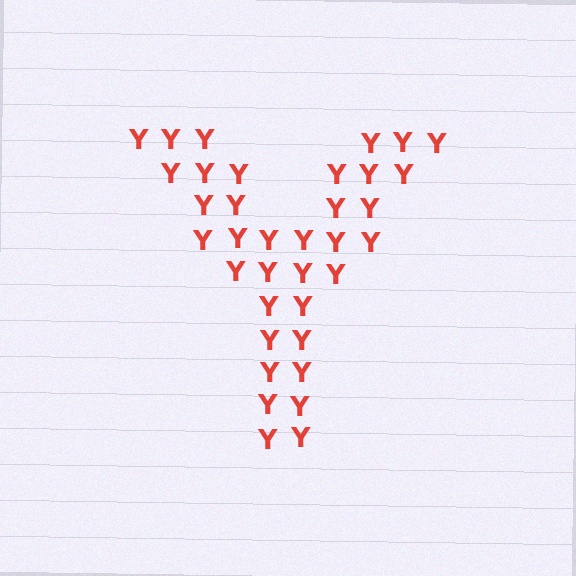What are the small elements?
The small elements are letter Y's.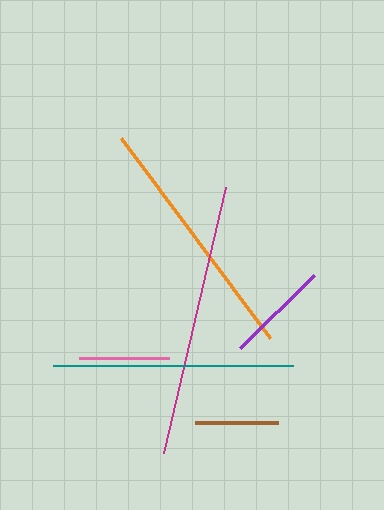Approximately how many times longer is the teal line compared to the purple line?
The teal line is approximately 2.3 times the length of the purple line.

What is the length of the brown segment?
The brown segment is approximately 84 pixels long.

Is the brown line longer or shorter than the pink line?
The pink line is longer than the brown line.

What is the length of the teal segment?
The teal segment is approximately 240 pixels long.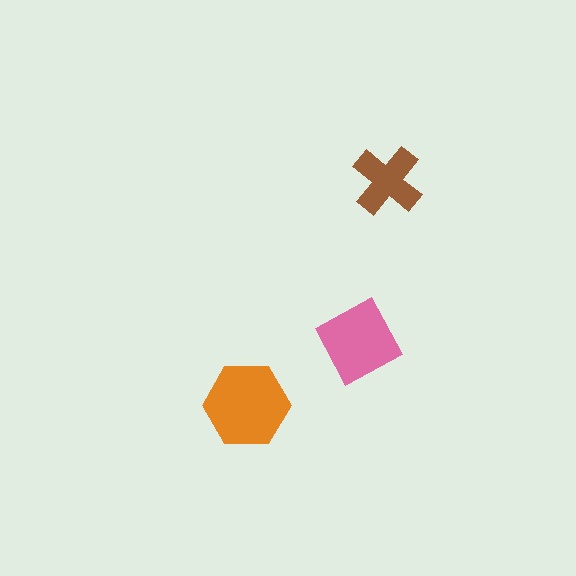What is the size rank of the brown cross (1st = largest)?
3rd.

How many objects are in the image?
There are 3 objects in the image.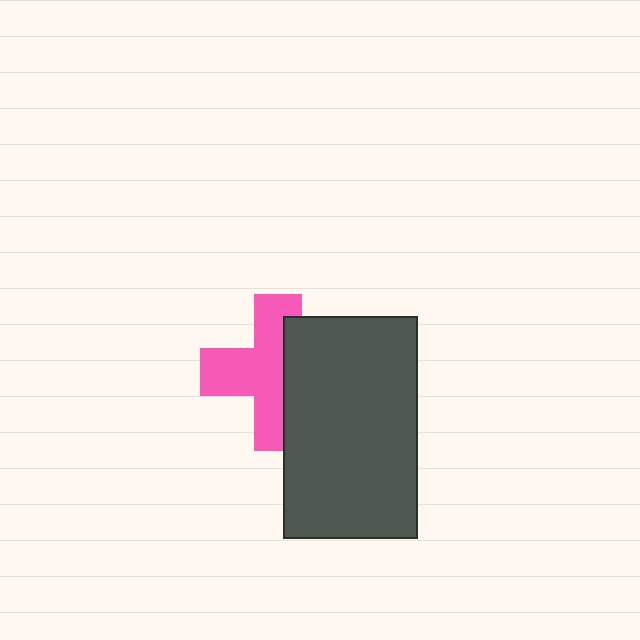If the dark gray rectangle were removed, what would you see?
You would see the complete pink cross.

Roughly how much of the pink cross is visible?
About half of it is visible (roughly 60%).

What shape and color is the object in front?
The object in front is a dark gray rectangle.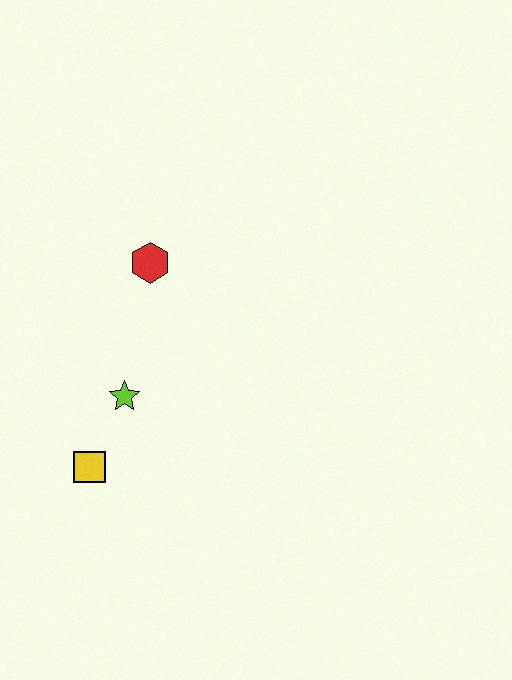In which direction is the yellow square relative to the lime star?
The yellow square is below the lime star.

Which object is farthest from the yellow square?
The red hexagon is farthest from the yellow square.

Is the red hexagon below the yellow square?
No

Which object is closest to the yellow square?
The lime star is closest to the yellow square.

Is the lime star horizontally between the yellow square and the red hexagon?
Yes